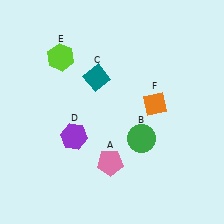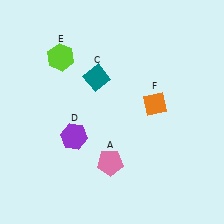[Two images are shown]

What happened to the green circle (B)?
The green circle (B) was removed in Image 2. It was in the bottom-right area of Image 1.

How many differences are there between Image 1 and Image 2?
There is 1 difference between the two images.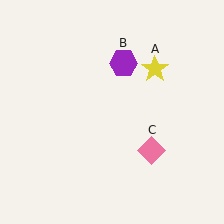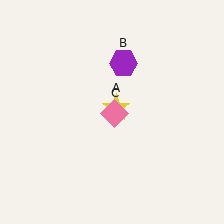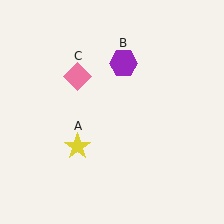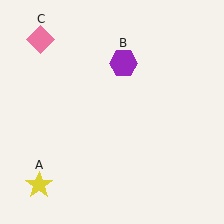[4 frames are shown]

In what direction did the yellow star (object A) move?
The yellow star (object A) moved down and to the left.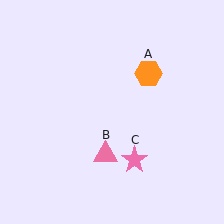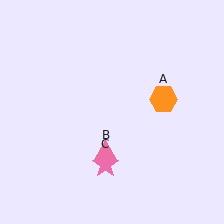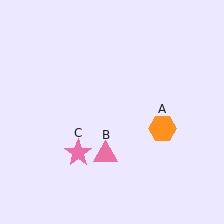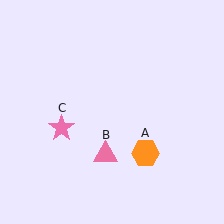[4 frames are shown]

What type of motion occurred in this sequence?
The orange hexagon (object A), pink star (object C) rotated clockwise around the center of the scene.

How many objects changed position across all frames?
2 objects changed position: orange hexagon (object A), pink star (object C).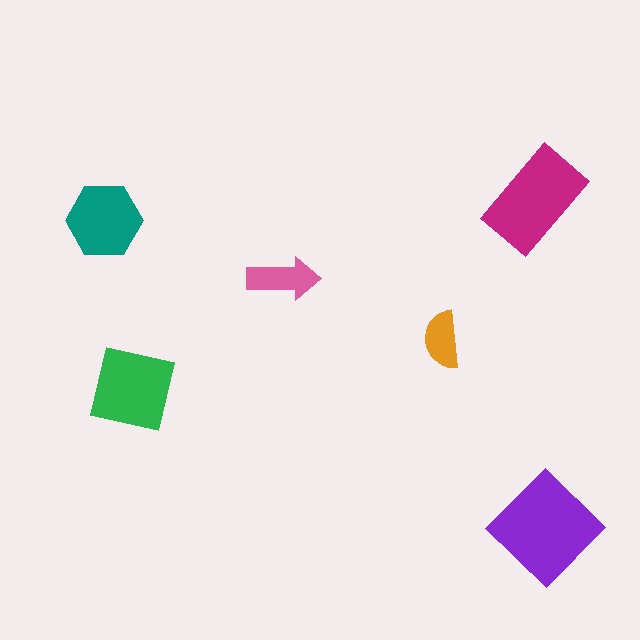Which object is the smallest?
The orange semicircle.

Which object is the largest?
The purple diamond.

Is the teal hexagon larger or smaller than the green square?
Smaller.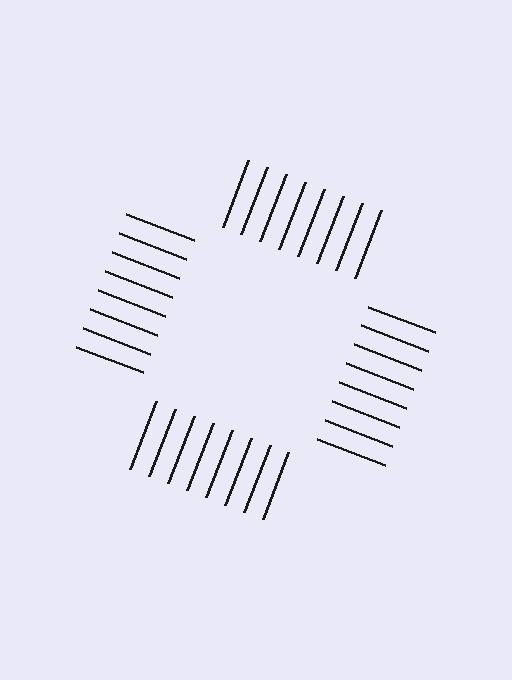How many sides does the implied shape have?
4 sides — the line-ends trace a square.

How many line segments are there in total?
32 — 8 along each of the 4 edges.